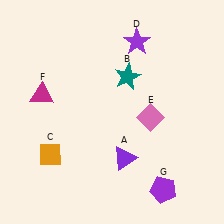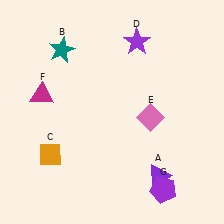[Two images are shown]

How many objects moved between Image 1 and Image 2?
2 objects moved between the two images.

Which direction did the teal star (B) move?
The teal star (B) moved left.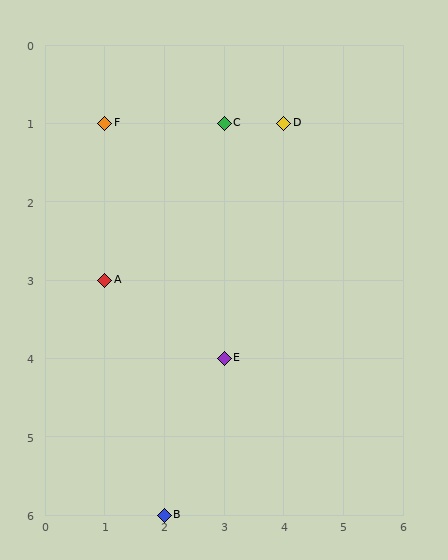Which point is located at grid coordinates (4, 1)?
Point D is at (4, 1).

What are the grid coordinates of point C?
Point C is at grid coordinates (3, 1).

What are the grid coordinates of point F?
Point F is at grid coordinates (1, 1).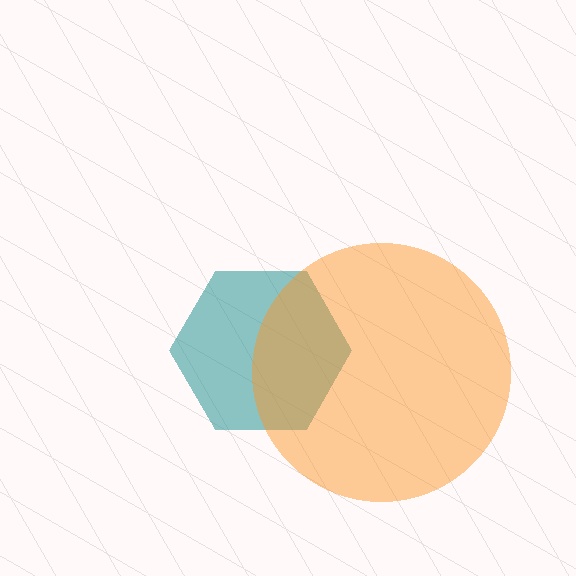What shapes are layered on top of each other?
The layered shapes are: a teal hexagon, an orange circle.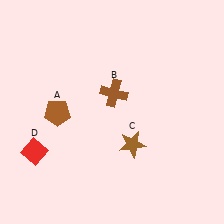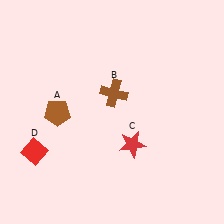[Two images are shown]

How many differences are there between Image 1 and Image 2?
There is 1 difference between the two images.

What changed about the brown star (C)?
In Image 1, C is brown. In Image 2, it changed to red.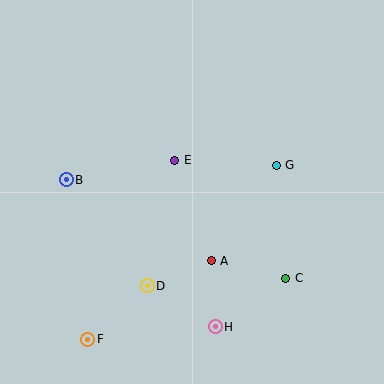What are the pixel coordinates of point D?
Point D is at (147, 286).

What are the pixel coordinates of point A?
Point A is at (211, 261).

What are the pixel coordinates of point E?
Point E is at (175, 160).